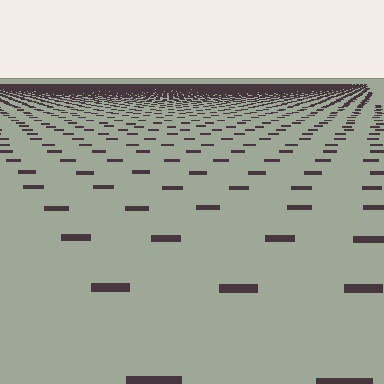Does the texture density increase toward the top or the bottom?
Density increases toward the top.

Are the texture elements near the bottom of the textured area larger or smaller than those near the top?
Larger. Near the bottom, elements are closer to the viewer and appear at a bigger on-screen size.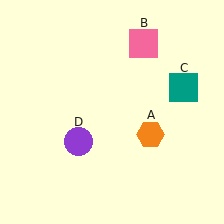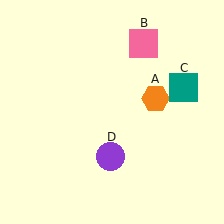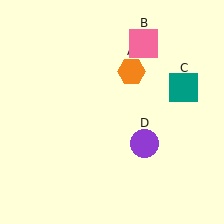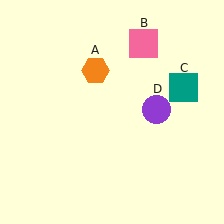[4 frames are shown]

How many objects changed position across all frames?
2 objects changed position: orange hexagon (object A), purple circle (object D).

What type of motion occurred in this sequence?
The orange hexagon (object A), purple circle (object D) rotated counterclockwise around the center of the scene.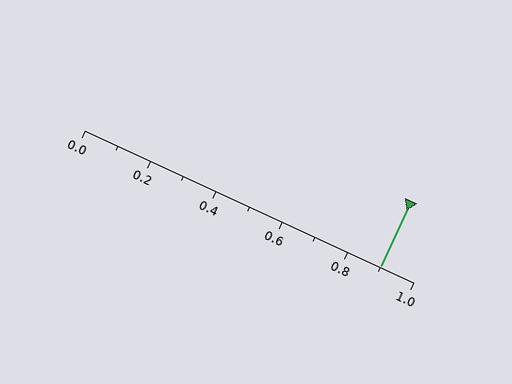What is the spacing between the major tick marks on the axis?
The major ticks are spaced 0.2 apart.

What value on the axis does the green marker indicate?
The marker indicates approximately 0.9.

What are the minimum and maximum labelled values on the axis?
The axis runs from 0.0 to 1.0.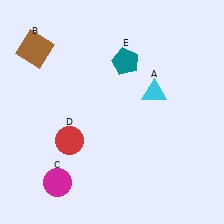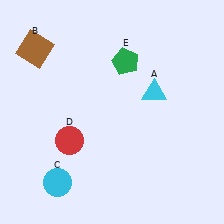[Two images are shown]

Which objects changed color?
C changed from magenta to cyan. E changed from teal to green.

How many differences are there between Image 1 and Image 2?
There are 2 differences between the two images.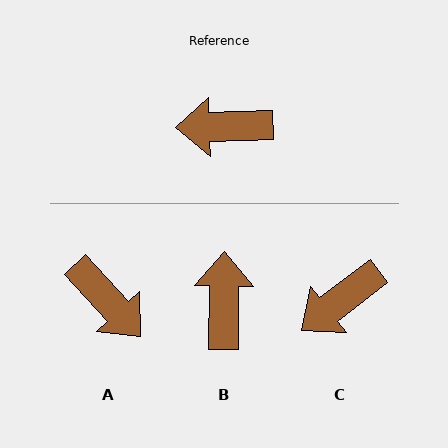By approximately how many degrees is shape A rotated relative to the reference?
Approximately 131 degrees counter-clockwise.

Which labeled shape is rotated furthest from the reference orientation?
A, about 131 degrees away.